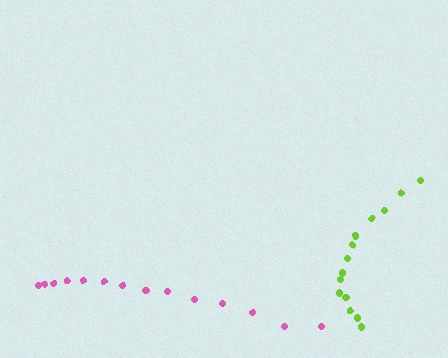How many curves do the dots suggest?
There are 2 distinct paths.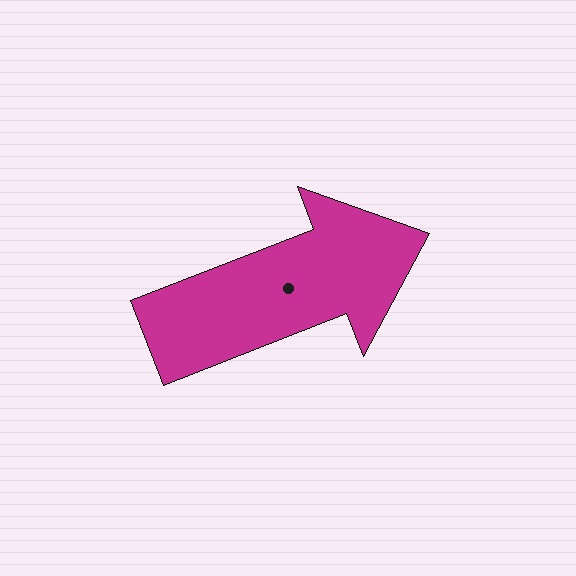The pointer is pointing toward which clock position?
Roughly 2 o'clock.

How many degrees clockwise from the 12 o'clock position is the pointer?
Approximately 69 degrees.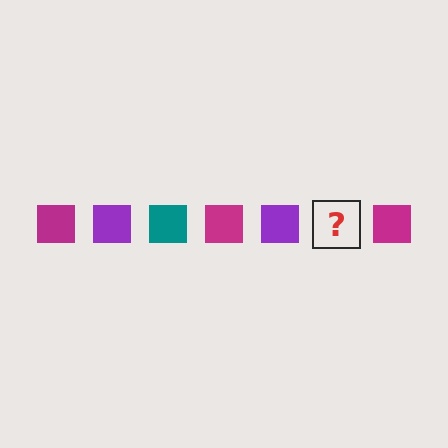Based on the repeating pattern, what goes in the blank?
The blank should be a teal square.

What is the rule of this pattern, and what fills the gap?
The rule is that the pattern cycles through magenta, purple, teal squares. The gap should be filled with a teal square.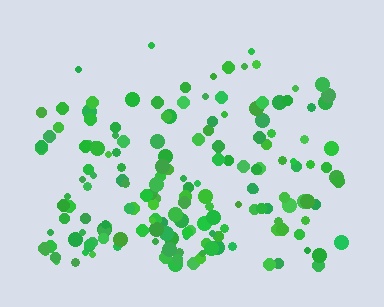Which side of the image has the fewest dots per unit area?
The top.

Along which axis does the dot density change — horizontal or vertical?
Vertical.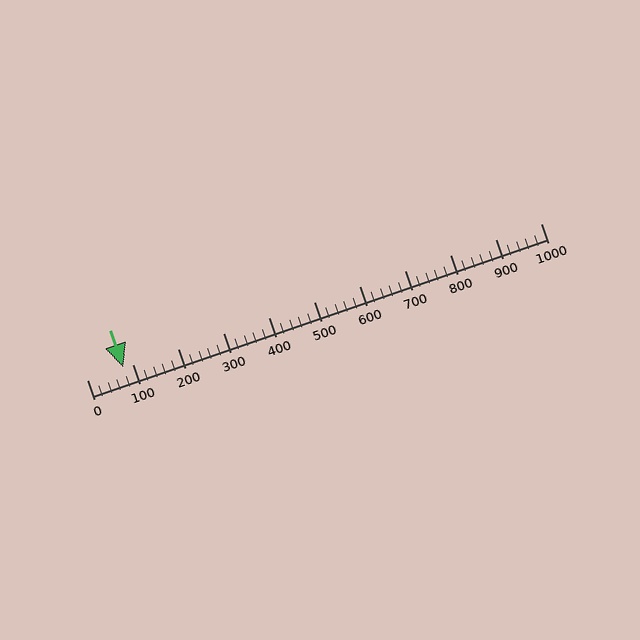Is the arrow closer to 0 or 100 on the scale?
The arrow is closer to 100.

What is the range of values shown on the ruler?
The ruler shows values from 0 to 1000.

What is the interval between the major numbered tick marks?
The major tick marks are spaced 100 units apart.